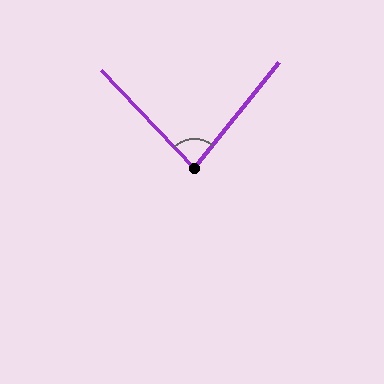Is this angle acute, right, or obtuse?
It is acute.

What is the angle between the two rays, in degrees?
Approximately 82 degrees.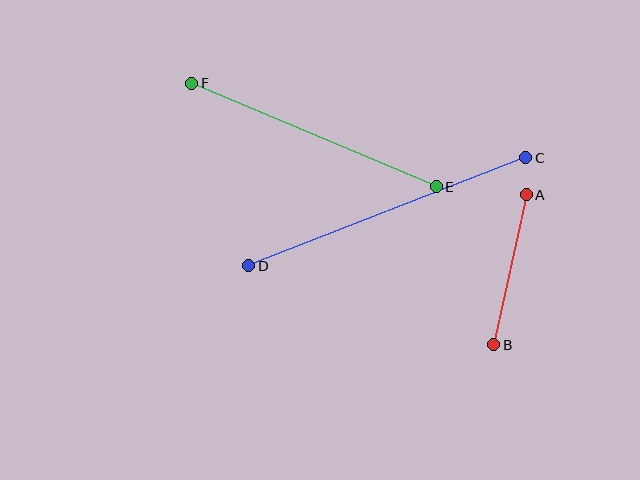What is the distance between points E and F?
The distance is approximately 266 pixels.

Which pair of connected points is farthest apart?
Points C and D are farthest apart.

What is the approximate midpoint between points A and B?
The midpoint is at approximately (510, 270) pixels.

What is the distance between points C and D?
The distance is approximately 297 pixels.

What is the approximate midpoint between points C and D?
The midpoint is at approximately (387, 212) pixels.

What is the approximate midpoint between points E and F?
The midpoint is at approximately (314, 135) pixels.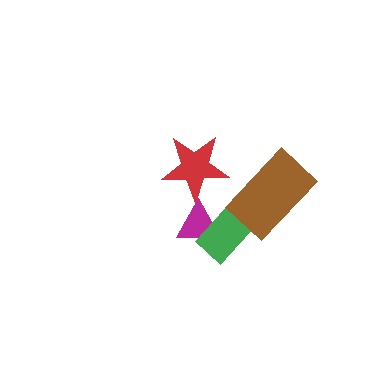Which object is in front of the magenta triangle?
The green rectangle is in front of the magenta triangle.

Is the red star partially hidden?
No, no other shape covers it.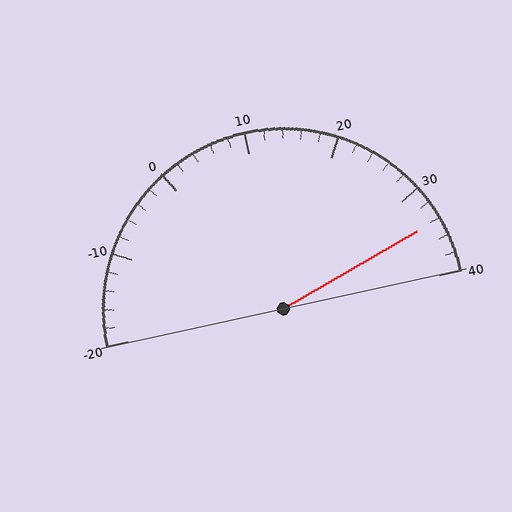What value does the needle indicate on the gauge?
The needle indicates approximately 34.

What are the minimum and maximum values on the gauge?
The gauge ranges from -20 to 40.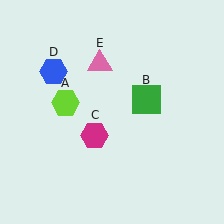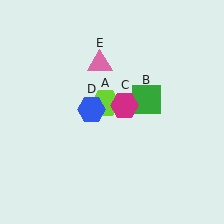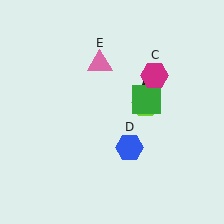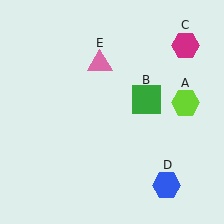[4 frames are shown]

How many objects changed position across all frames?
3 objects changed position: lime hexagon (object A), magenta hexagon (object C), blue hexagon (object D).